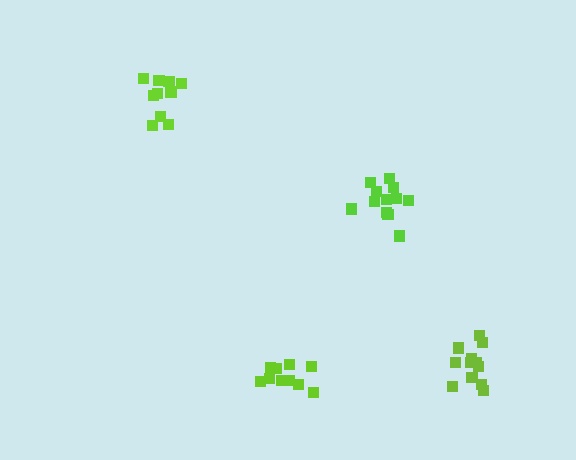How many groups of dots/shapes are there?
There are 4 groups.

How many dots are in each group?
Group 1: 10 dots, Group 2: 12 dots, Group 3: 12 dots, Group 4: 11 dots (45 total).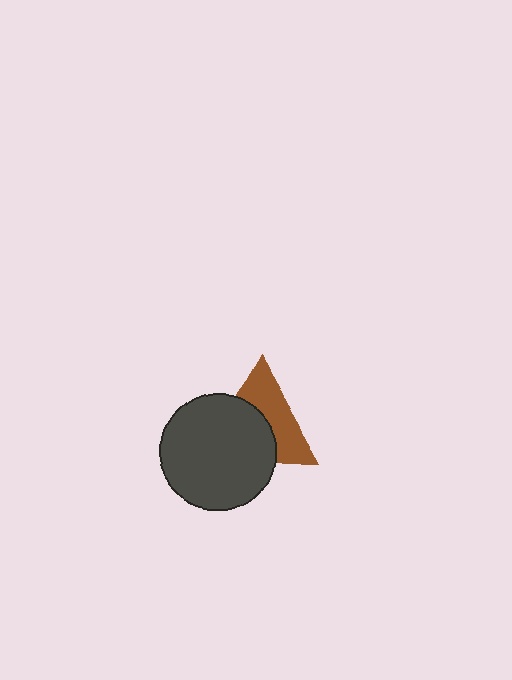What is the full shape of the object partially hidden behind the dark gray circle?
The partially hidden object is a brown triangle.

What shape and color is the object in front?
The object in front is a dark gray circle.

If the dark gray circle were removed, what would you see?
You would see the complete brown triangle.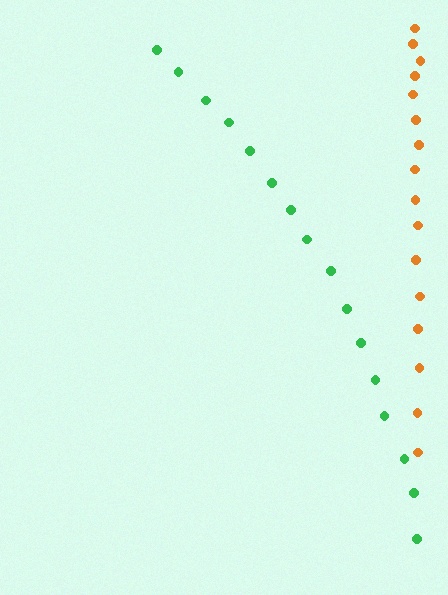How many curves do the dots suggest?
There are 2 distinct paths.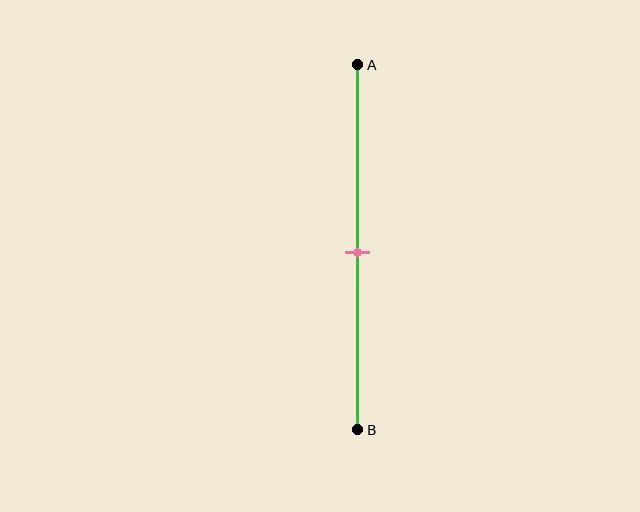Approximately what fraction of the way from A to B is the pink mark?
The pink mark is approximately 50% of the way from A to B.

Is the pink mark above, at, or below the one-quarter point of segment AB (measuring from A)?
The pink mark is below the one-quarter point of segment AB.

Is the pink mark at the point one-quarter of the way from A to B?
No, the mark is at about 50% from A, not at the 25% one-quarter point.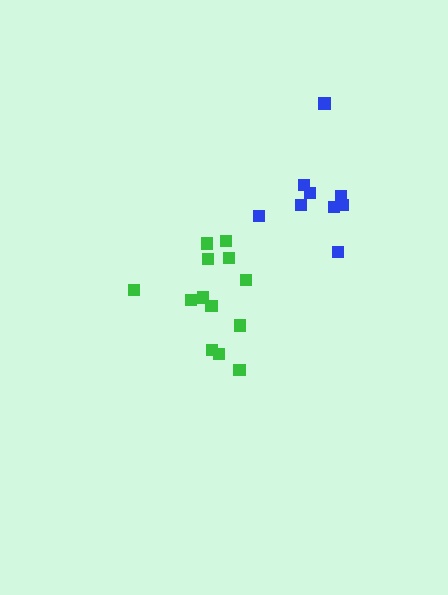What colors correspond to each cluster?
The clusters are colored: green, blue.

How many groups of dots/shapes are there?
There are 2 groups.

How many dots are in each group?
Group 1: 13 dots, Group 2: 9 dots (22 total).